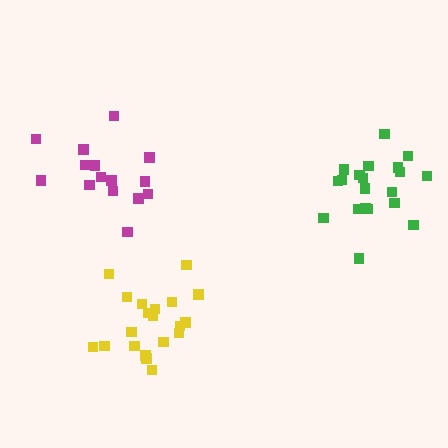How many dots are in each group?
Group 1: 20 dots, Group 2: 20 dots, Group 3: 15 dots (55 total).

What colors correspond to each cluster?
The clusters are colored: yellow, green, magenta.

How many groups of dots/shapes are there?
There are 3 groups.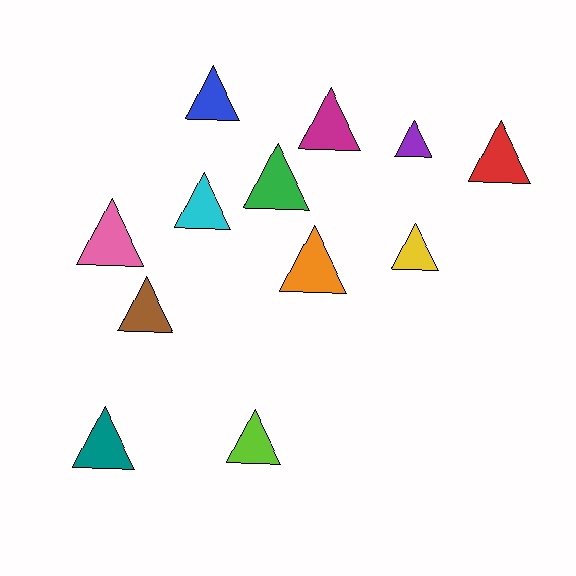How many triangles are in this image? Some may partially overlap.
There are 12 triangles.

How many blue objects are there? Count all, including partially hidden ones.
There is 1 blue object.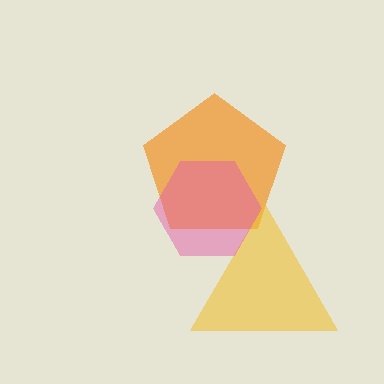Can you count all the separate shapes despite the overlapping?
Yes, there are 3 separate shapes.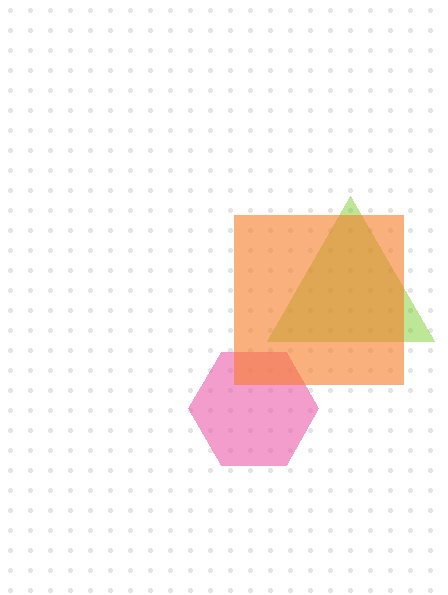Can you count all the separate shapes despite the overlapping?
Yes, there are 3 separate shapes.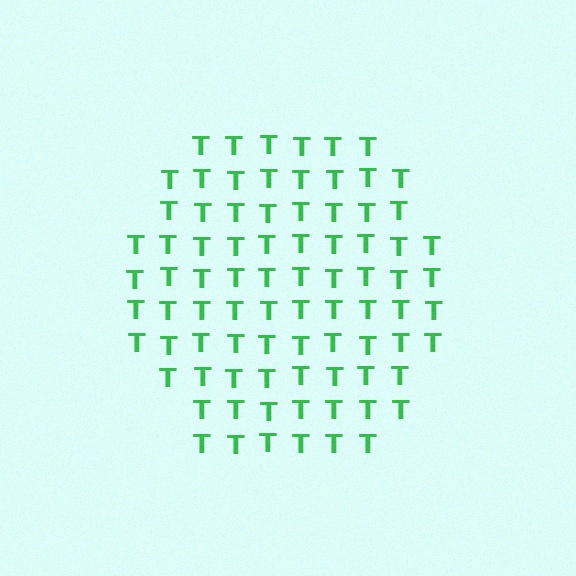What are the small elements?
The small elements are letter T's.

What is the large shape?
The large shape is a hexagon.